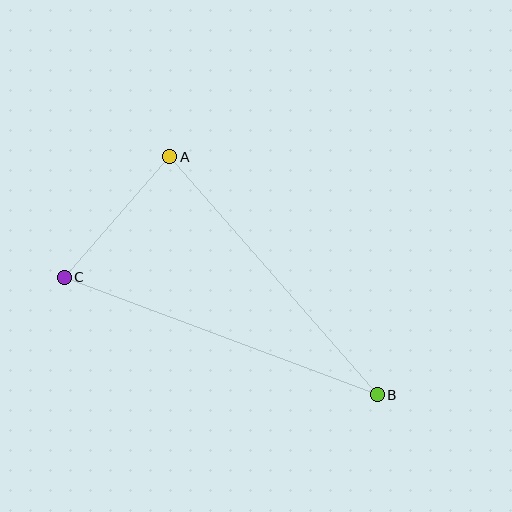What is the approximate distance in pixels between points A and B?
The distance between A and B is approximately 316 pixels.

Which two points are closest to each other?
Points A and C are closest to each other.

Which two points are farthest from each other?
Points B and C are farthest from each other.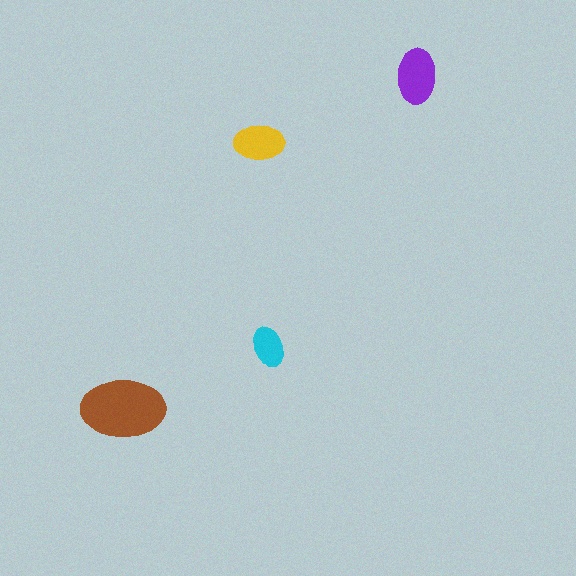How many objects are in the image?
There are 4 objects in the image.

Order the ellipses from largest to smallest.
the brown one, the purple one, the yellow one, the cyan one.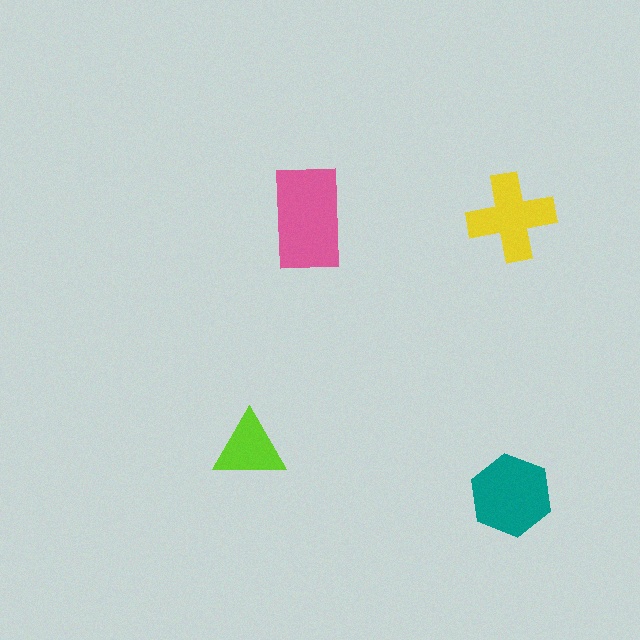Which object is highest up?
The yellow cross is topmost.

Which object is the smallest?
The lime triangle.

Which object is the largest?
The pink rectangle.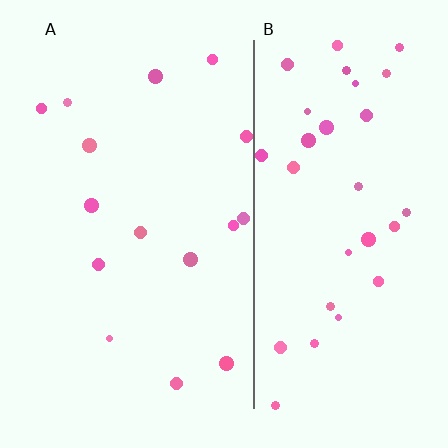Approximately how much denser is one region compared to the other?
Approximately 2.1× — region B over region A.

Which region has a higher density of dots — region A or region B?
B (the right).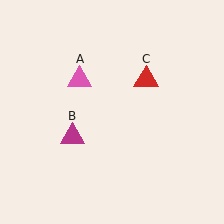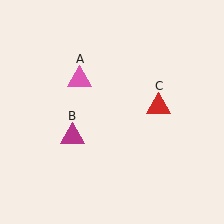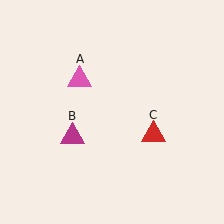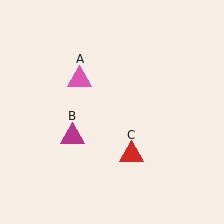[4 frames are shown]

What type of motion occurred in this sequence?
The red triangle (object C) rotated clockwise around the center of the scene.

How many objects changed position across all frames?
1 object changed position: red triangle (object C).